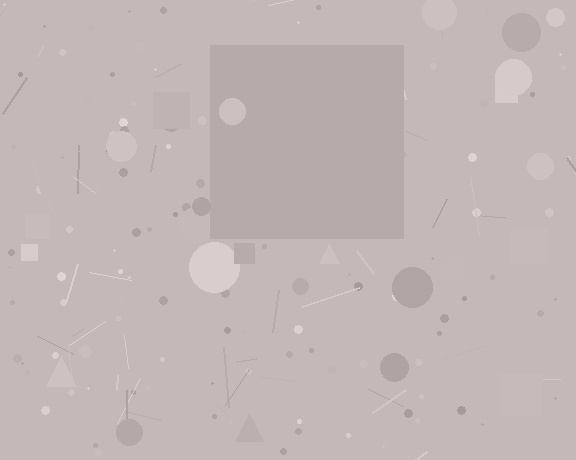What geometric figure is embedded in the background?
A square is embedded in the background.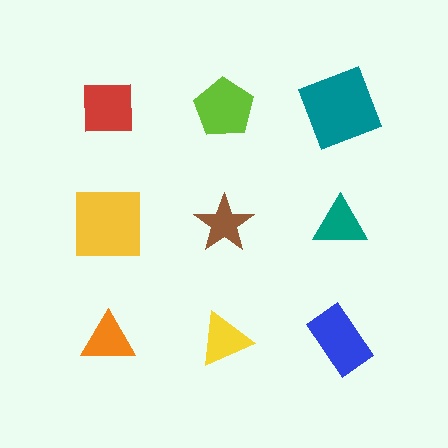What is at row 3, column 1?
An orange triangle.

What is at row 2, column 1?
A yellow square.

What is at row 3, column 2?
A yellow triangle.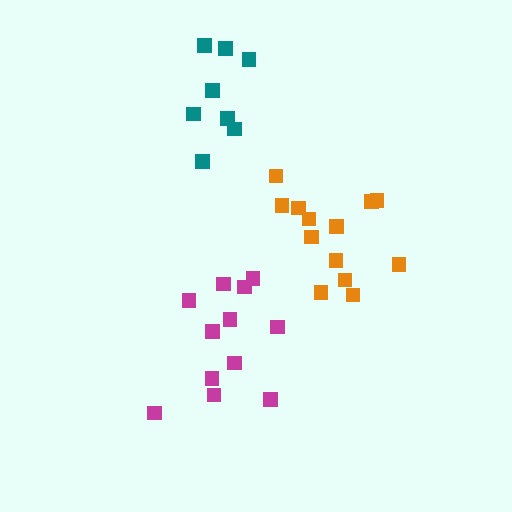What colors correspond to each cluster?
The clusters are colored: teal, orange, magenta.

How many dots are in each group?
Group 1: 8 dots, Group 2: 13 dots, Group 3: 12 dots (33 total).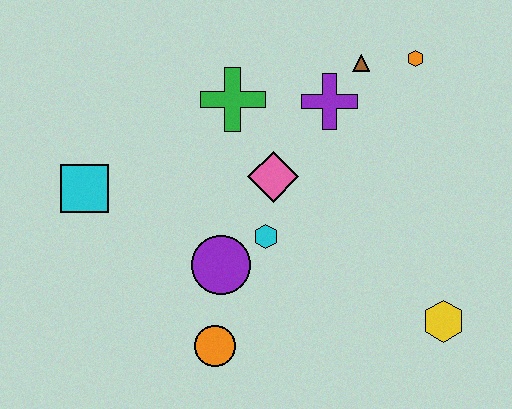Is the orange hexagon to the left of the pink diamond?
No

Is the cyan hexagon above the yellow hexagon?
Yes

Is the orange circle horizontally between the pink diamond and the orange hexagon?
No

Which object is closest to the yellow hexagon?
The cyan hexagon is closest to the yellow hexagon.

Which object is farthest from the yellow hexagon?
The cyan square is farthest from the yellow hexagon.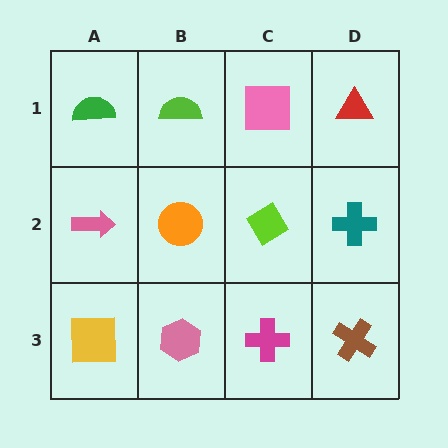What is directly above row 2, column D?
A red triangle.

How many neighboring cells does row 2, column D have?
3.